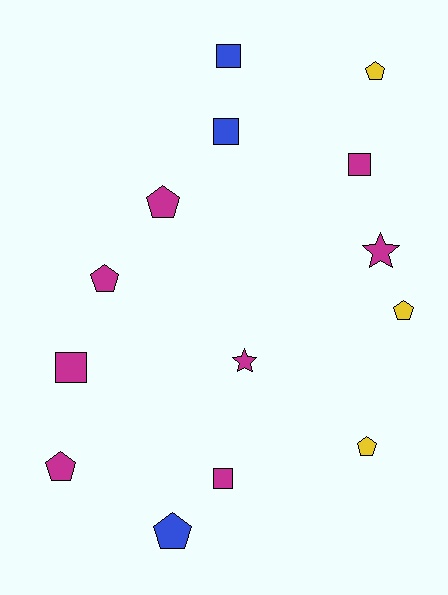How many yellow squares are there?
There are no yellow squares.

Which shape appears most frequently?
Pentagon, with 7 objects.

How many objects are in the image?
There are 14 objects.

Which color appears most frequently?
Magenta, with 8 objects.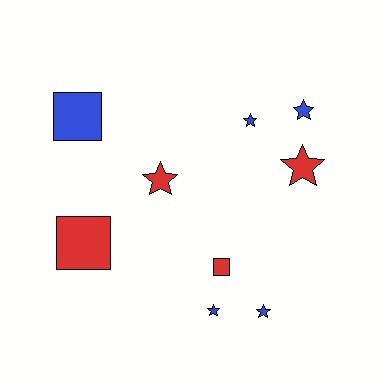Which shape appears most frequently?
Star, with 6 objects.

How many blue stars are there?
There are 4 blue stars.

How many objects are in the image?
There are 9 objects.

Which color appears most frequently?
Blue, with 5 objects.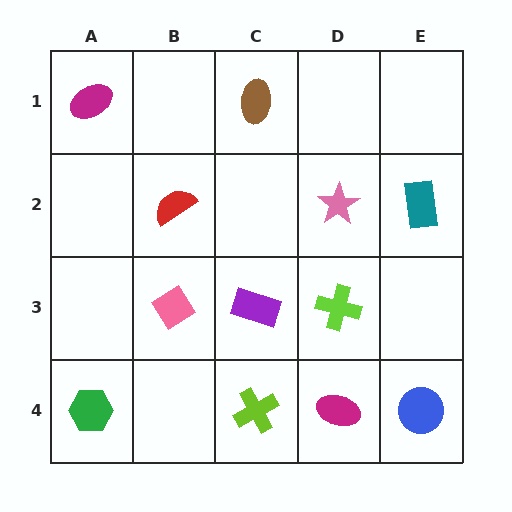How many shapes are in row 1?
2 shapes.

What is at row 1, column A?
A magenta ellipse.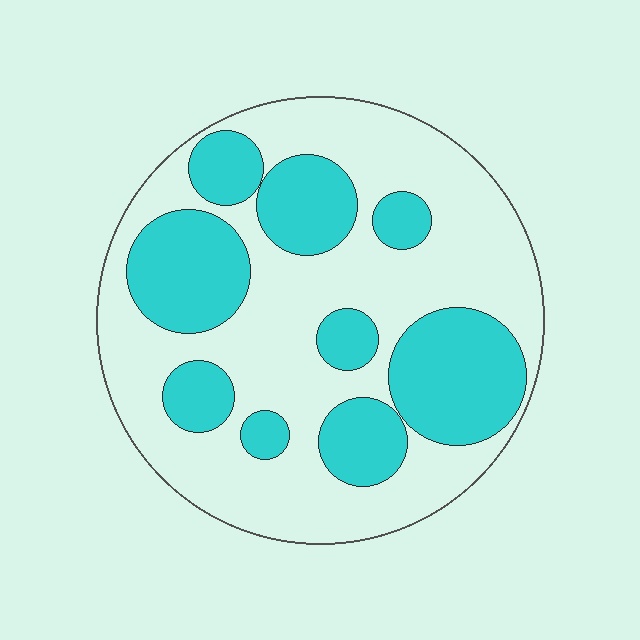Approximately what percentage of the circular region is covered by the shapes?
Approximately 35%.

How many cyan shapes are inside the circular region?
9.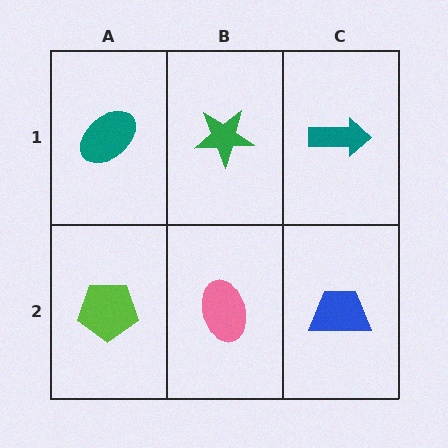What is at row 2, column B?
A pink ellipse.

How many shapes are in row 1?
3 shapes.